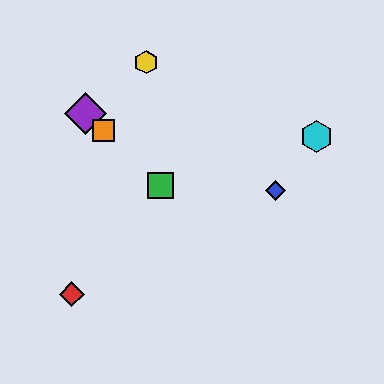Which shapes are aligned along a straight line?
The green square, the purple diamond, the orange square are aligned along a straight line.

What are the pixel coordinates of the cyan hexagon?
The cyan hexagon is at (317, 137).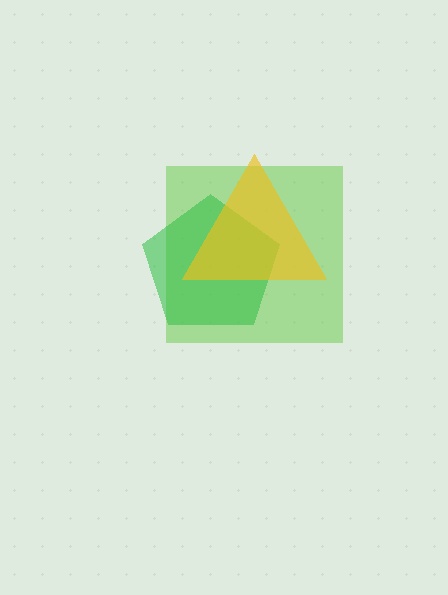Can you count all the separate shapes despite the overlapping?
Yes, there are 3 separate shapes.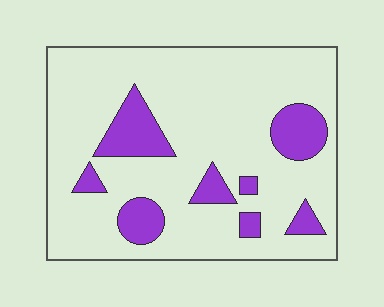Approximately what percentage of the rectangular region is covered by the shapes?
Approximately 20%.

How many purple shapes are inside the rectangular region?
8.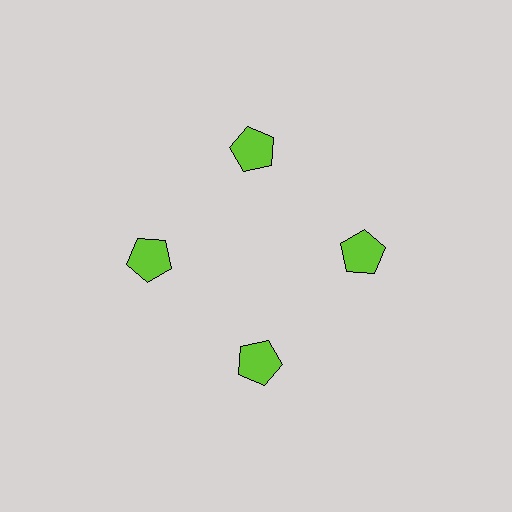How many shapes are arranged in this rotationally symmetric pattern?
There are 4 shapes, arranged in 4 groups of 1.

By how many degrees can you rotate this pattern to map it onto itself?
The pattern maps onto itself every 90 degrees of rotation.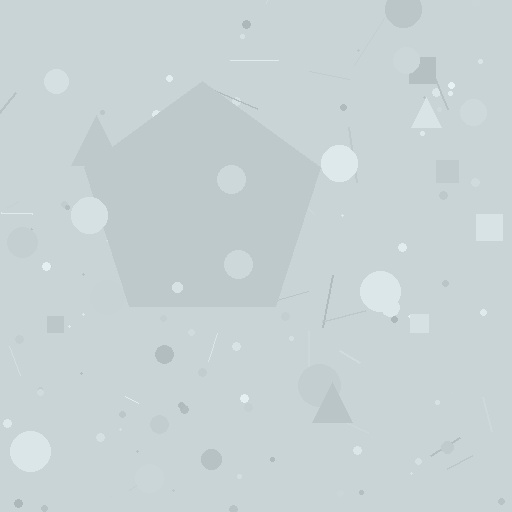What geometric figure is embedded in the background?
A pentagon is embedded in the background.